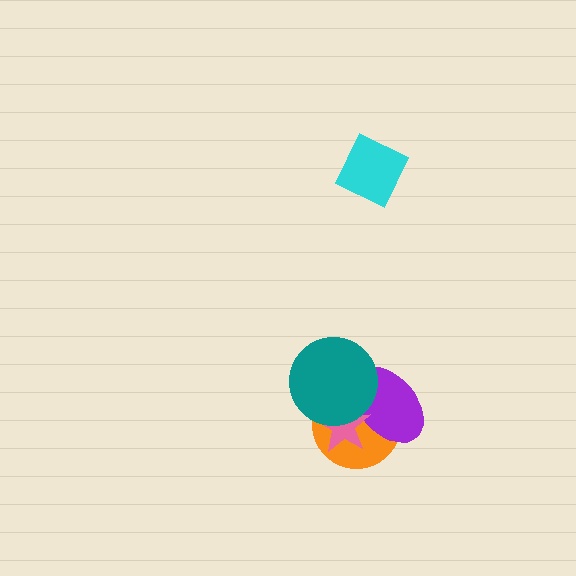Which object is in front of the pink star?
The teal circle is in front of the pink star.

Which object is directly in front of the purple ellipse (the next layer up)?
The pink star is directly in front of the purple ellipse.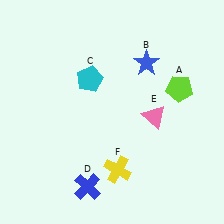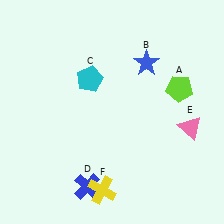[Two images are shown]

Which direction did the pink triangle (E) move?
The pink triangle (E) moved right.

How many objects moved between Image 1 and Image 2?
2 objects moved between the two images.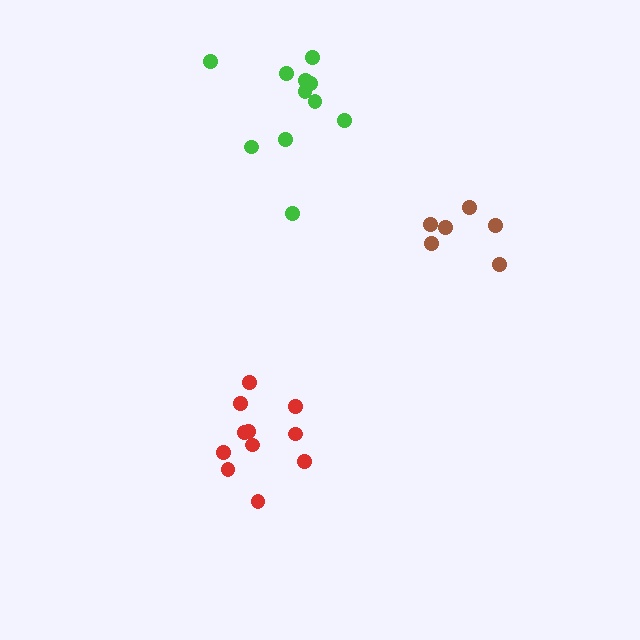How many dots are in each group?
Group 1: 11 dots, Group 2: 6 dots, Group 3: 11 dots (28 total).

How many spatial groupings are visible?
There are 3 spatial groupings.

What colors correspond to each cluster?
The clusters are colored: red, brown, green.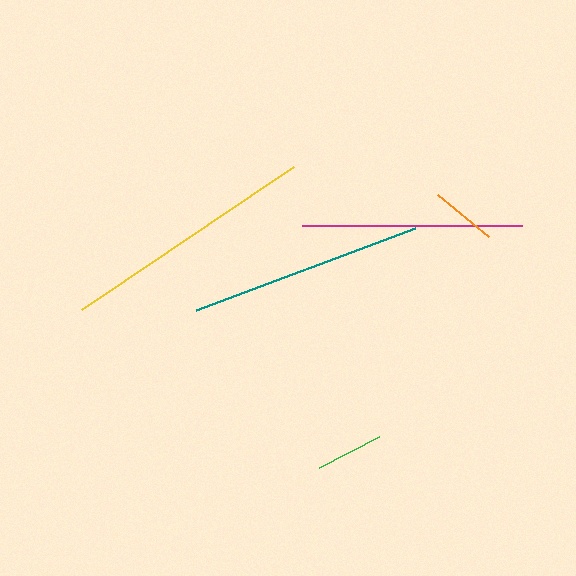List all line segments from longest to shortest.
From longest to shortest: yellow, teal, magenta, green, orange.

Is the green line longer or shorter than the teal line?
The teal line is longer than the green line.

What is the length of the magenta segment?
The magenta segment is approximately 221 pixels long.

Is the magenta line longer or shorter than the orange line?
The magenta line is longer than the orange line.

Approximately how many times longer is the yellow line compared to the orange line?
The yellow line is approximately 3.9 times the length of the orange line.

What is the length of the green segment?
The green segment is approximately 67 pixels long.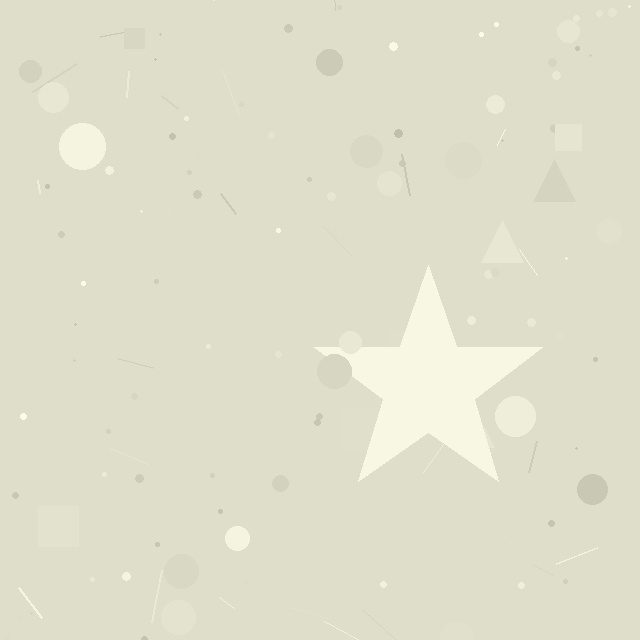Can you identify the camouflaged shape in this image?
The camouflaged shape is a star.